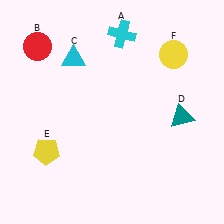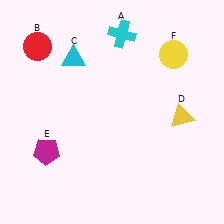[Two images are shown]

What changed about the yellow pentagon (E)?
In Image 1, E is yellow. In Image 2, it changed to magenta.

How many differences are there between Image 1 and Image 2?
There are 2 differences between the two images.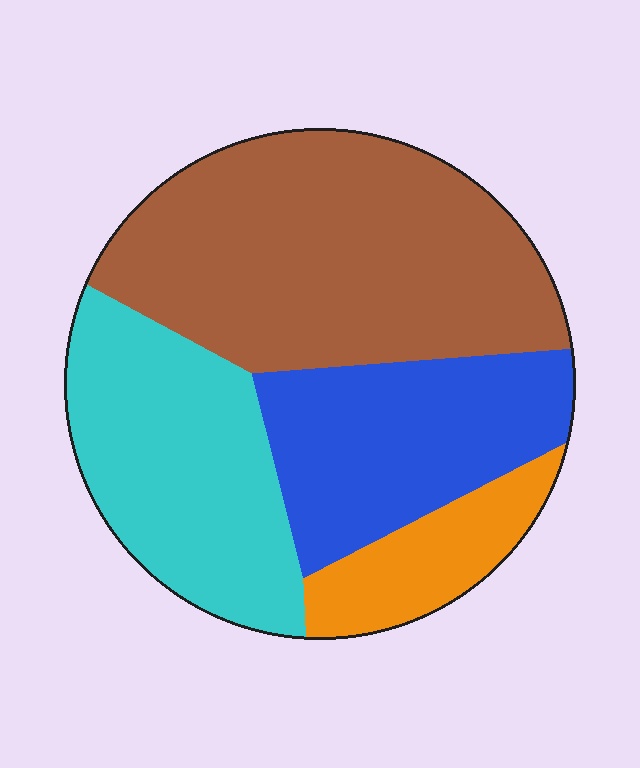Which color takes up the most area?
Brown, at roughly 40%.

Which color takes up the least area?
Orange, at roughly 10%.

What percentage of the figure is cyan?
Cyan covers around 25% of the figure.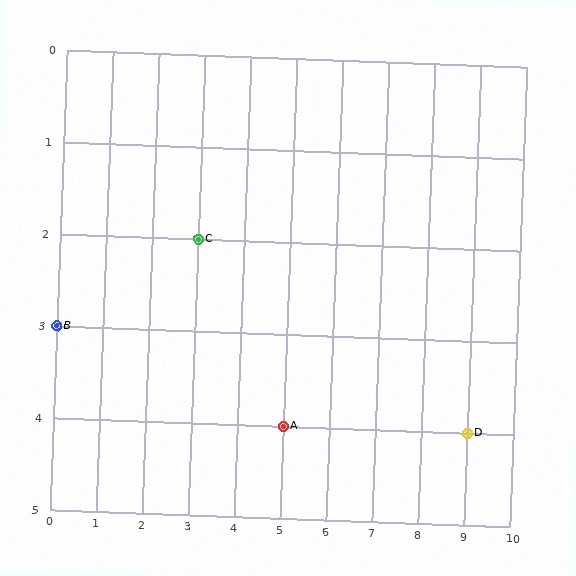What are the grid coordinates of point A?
Point A is at grid coordinates (5, 4).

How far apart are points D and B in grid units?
Points D and B are 9 columns and 1 row apart (about 9.1 grid units diagonally).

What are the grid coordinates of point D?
Point D is at grid coordinates (9, 4).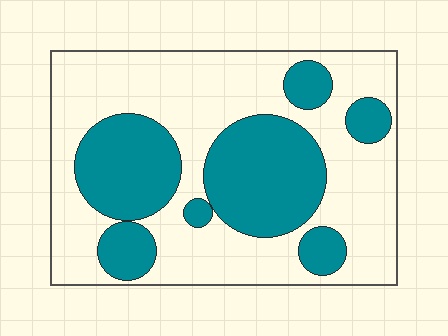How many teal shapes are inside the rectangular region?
7.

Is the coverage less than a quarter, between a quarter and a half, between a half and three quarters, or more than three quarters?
Between a quarter and a half.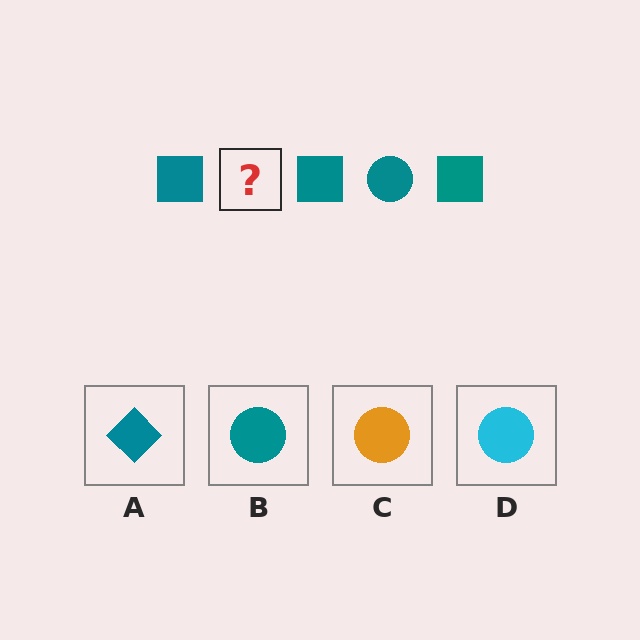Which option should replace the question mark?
Option B.